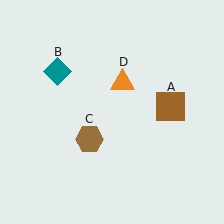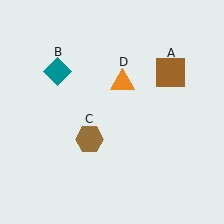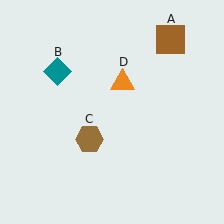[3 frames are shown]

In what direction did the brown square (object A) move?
The brown square (object A) moved up.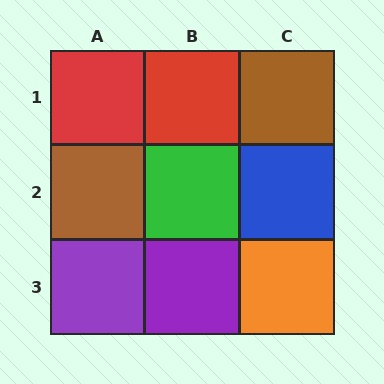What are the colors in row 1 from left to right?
Red, red, brown.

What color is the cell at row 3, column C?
Orange.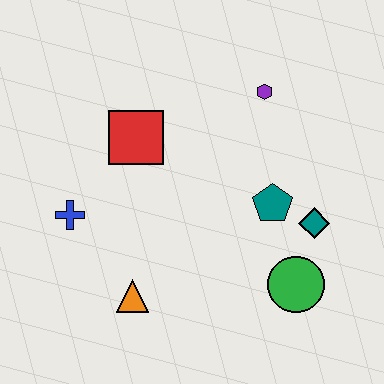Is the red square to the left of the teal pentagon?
Yes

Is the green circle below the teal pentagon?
Yes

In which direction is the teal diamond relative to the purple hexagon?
The teal diamond is below the purple hexagon.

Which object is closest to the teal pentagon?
The teal diamond is closest to the teal pentagon.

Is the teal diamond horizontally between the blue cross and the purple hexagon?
No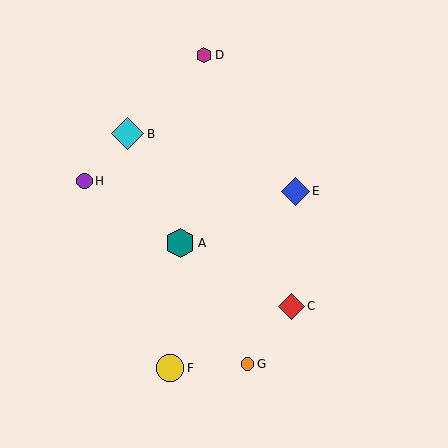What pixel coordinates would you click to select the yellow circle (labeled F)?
Click at (170, 368) to select the yellow circle F.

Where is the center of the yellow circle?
The center of the yellow circle is at (170, 368).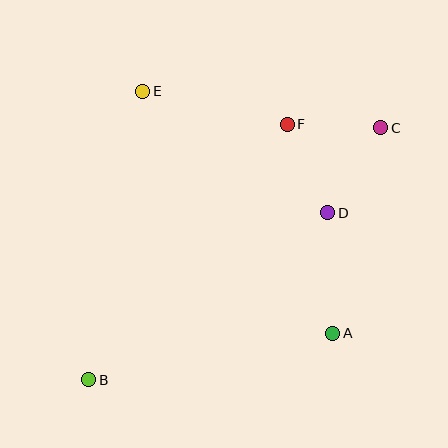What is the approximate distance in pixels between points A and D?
The distance between A and D is approximately 121 pixels.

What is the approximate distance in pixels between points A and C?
The distance between A and C is approximately 211 pixels.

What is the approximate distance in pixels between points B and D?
The distance between B and D is approximately 292 pixels.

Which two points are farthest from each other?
Points B and C are farthest from each other.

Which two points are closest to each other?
Points C and F are closest to each other.